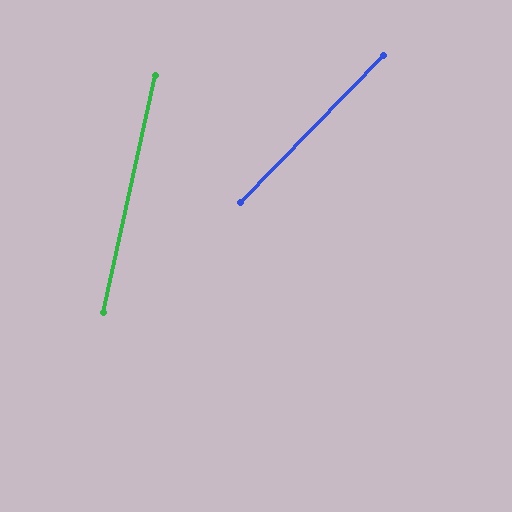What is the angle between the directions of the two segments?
Approximately 32 degrees.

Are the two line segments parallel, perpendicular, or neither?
Neither parallel nor perpendicular — they differ by about 32°.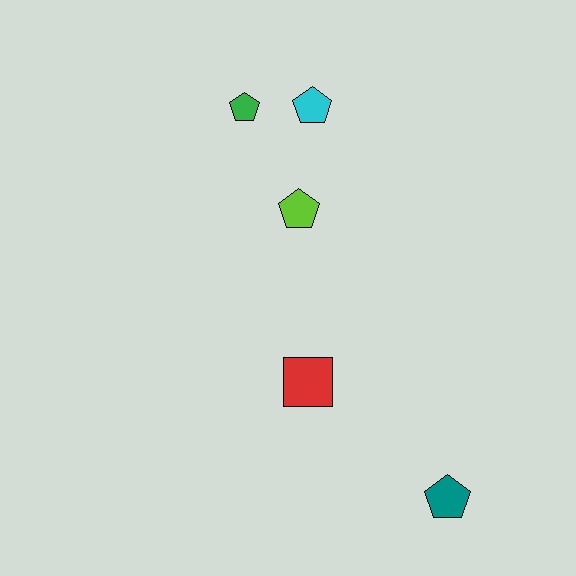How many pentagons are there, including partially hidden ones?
There are 4 pentagons.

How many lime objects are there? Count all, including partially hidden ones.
There is 1 lime object.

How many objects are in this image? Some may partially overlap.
There are 5 objects.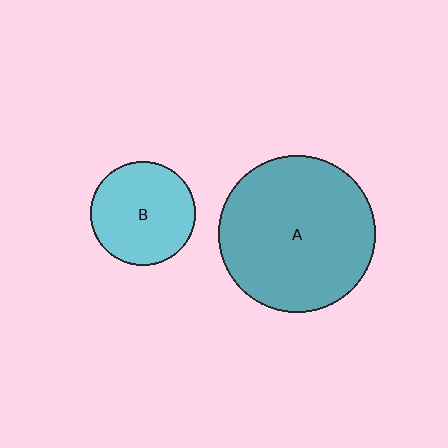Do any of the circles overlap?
No, none of the circles overlap.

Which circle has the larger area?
Circle A (teal).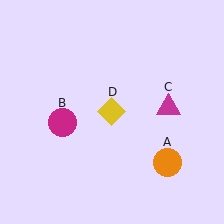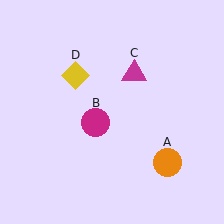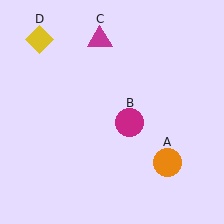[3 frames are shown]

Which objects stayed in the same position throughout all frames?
Orange circle (object A) remained stationary.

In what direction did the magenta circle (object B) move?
The magenta circle (object B) moved right.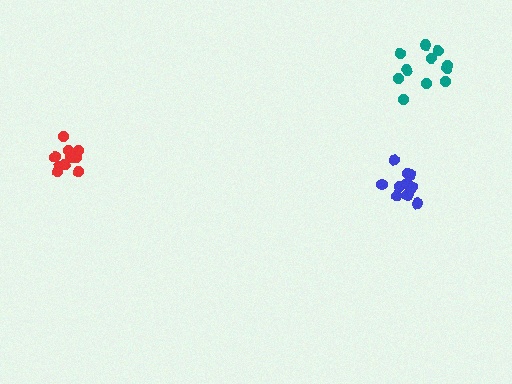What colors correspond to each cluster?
The clusters are colored: red, teal, blue.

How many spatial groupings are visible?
There are 3 spatial groupings.